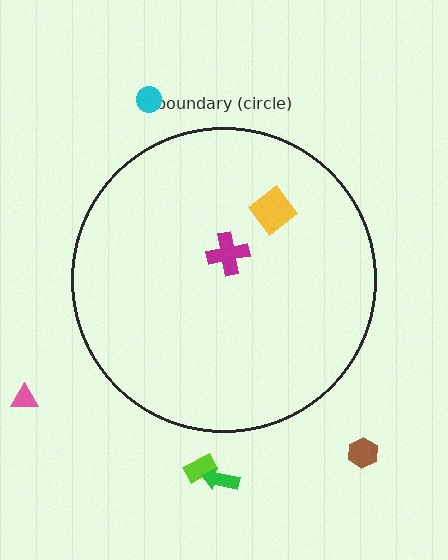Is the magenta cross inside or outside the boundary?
Inside.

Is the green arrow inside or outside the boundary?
Outside.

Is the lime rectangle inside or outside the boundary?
Outside.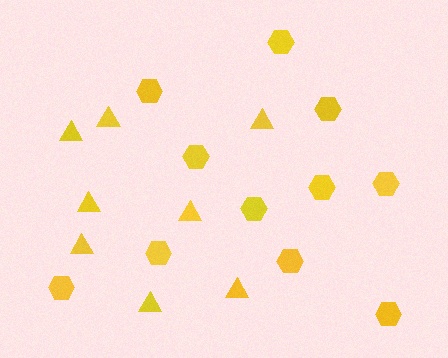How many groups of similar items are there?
There are 2 groups: one group of hexagons (11) and one group of triangles (8).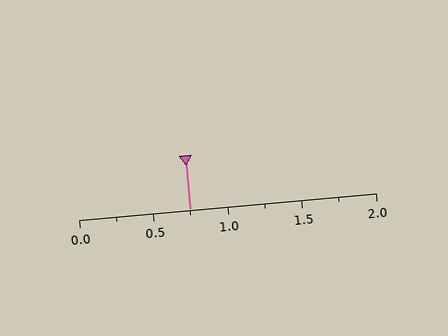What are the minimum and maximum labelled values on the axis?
The axis runs from 0.0 to 2.0.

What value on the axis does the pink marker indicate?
The marker indicates approximately 0.75.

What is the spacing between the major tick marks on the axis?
The major ticks are spaced 0.5 apart.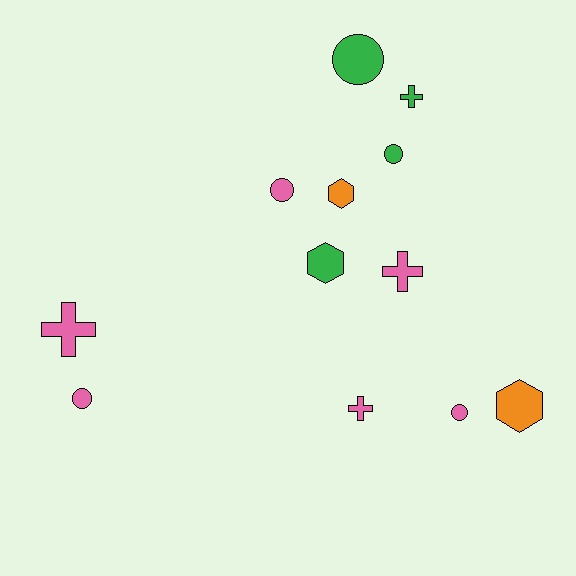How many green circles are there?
There are 2 green circles.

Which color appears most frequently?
Pink, with 6 objects.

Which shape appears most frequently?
Circle, with 5 objects.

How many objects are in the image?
There are 12 objects.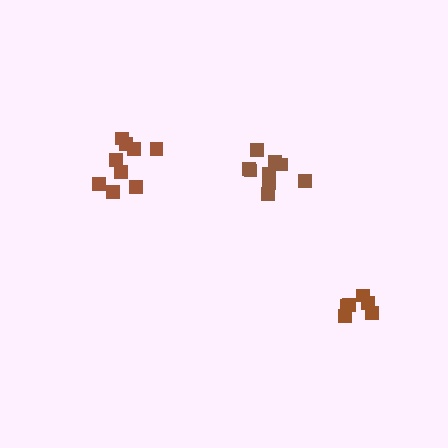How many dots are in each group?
Group 1: 9 dots, Group 2: 6 dots, Group 3: 9 dots (24 total).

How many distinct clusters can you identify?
There are 3 distinct clusters.